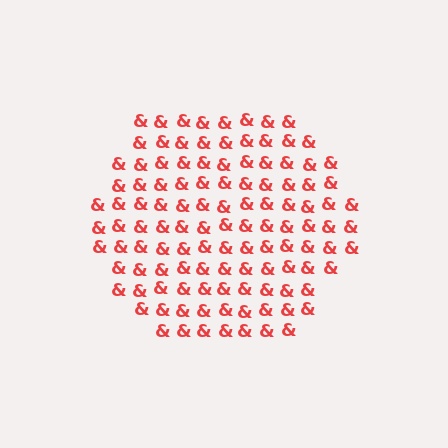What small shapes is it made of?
It is made of small ampersands.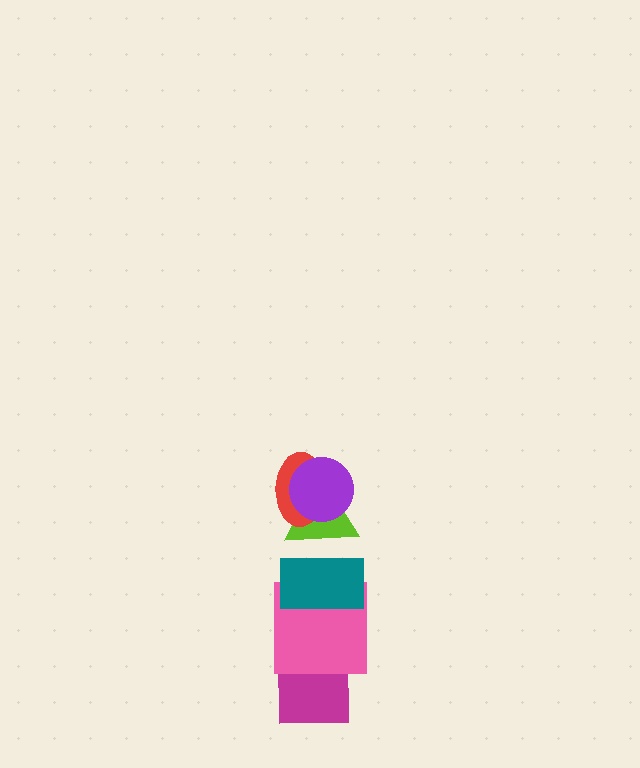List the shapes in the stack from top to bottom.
From top to bottom: the purple circle, the red ellipse, the lime triangle, the teal rectangle, the pink square, the magenta square.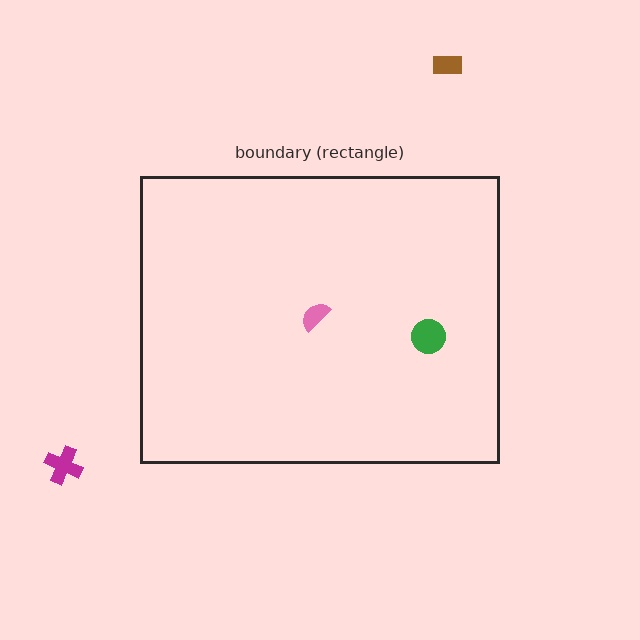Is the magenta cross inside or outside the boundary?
Outside.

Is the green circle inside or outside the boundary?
Inside.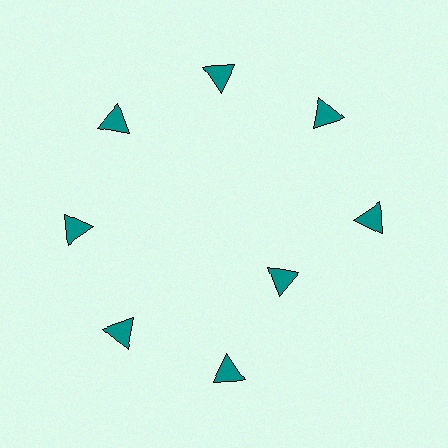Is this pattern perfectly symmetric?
No. The 8 teal triangles are arranged in a ring, but one element near the 4 o'clock position is pulled inward toward the center, breaking the 8-fold rotational symmetry.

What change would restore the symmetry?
The symmetry would be restored by moving it outward, back onto the ring so that all 8 triangles sit at equal angles and equal distance from the center.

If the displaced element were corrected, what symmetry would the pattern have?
It would have 8-fold rotational symmetry — the pattern would map onto itself every 45 degrees.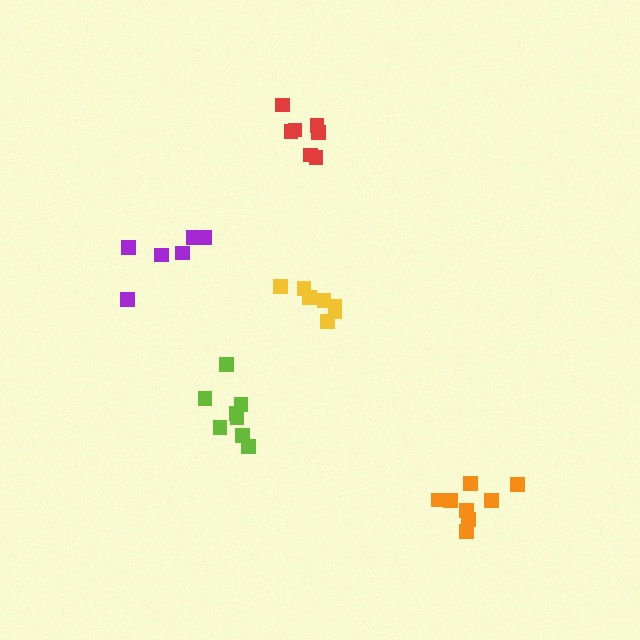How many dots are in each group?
Group 1: 7 dots, Group 2: 8 dots, Group 3: 7 dots, Group 4: 6 dots, Group 5: 8 dots (36 total).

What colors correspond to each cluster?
The clusters are colored: red, lime, yellow, purple, orange.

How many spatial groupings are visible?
There are 5 spatial groupings.